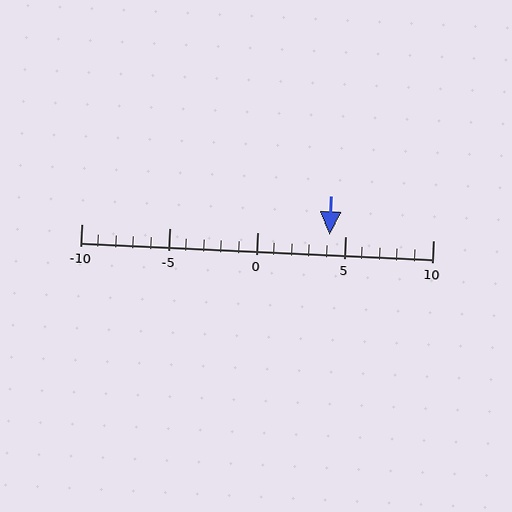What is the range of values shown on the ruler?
The ruler shows values from -10 to 10.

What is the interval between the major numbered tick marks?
The major tick marks are spaced 5 units apart.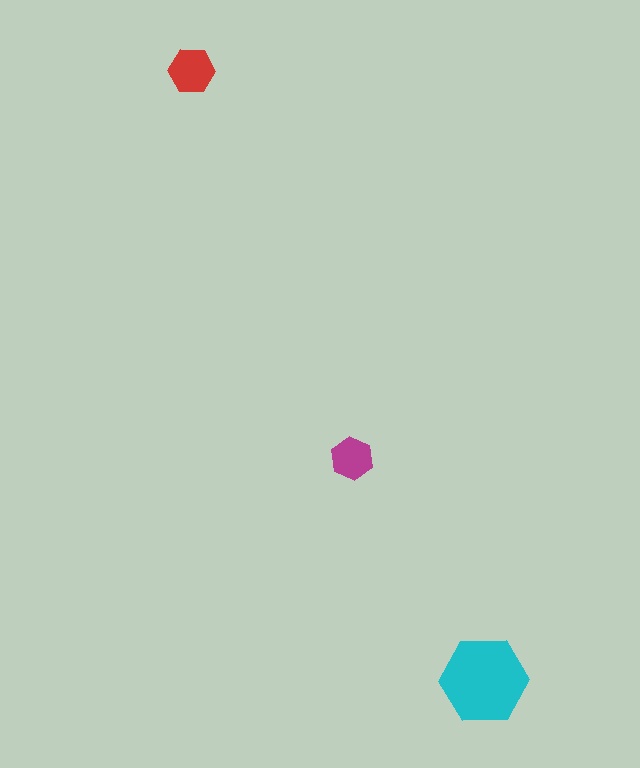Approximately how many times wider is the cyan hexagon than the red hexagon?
About 2 times wider.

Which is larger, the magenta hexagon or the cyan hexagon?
The cyan one.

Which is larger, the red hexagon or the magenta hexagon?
The red one.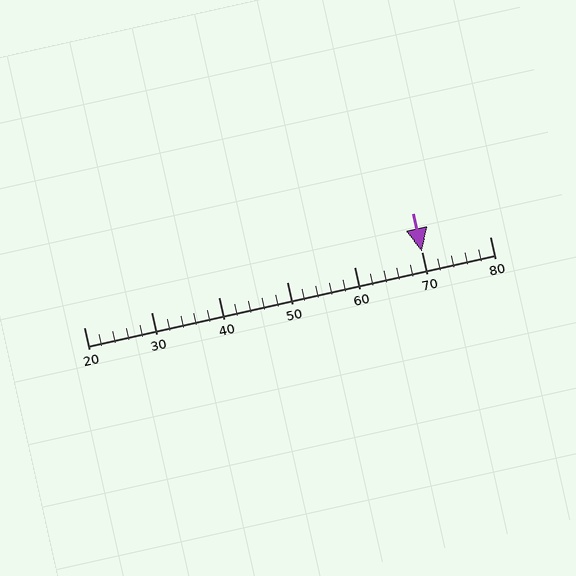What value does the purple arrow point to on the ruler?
The purple arrow points to approximately 70.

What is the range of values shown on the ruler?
The ruler shows values from 20 to 80.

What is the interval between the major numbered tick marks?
The major tick marks are spaced 10 units apart.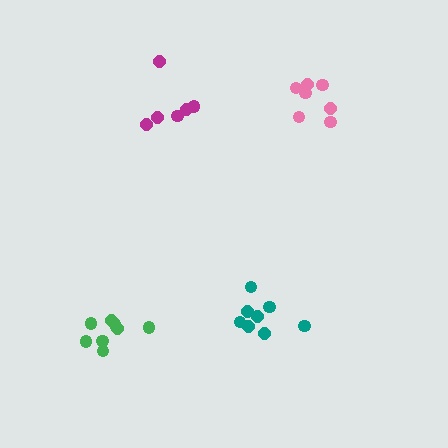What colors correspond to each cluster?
The clusters are colored: green, magenta, pink, teal.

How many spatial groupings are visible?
There are 4 spatial groupings.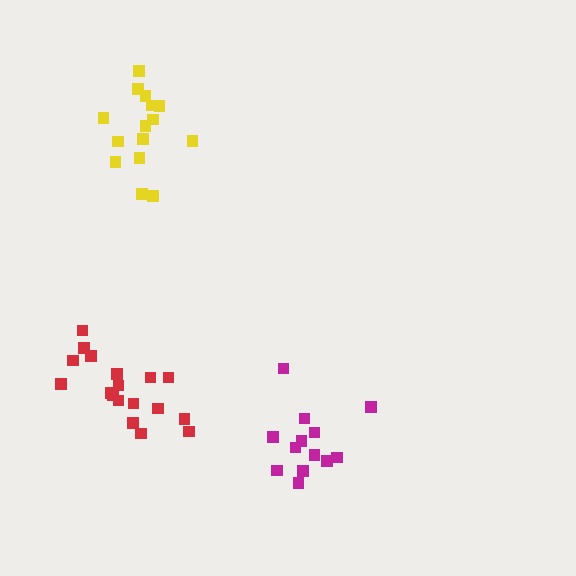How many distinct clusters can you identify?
There are 3 distinct clusters.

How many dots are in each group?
Group 1: 18 dots, Group 2: 15 dots, Group 3: 13 dots (46 total).